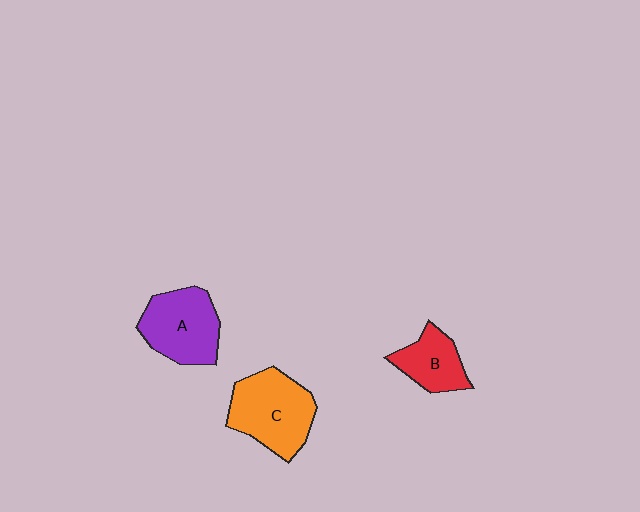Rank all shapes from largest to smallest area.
From largest to smallest: C (orange), A (purple), B (red).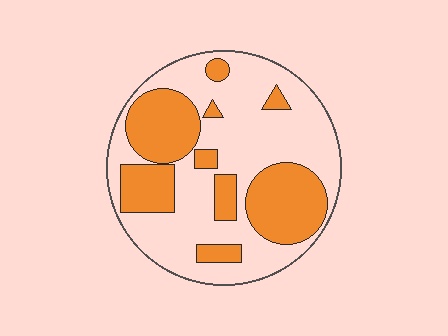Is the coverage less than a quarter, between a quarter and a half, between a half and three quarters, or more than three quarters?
Between a quarter and a half.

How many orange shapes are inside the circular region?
9.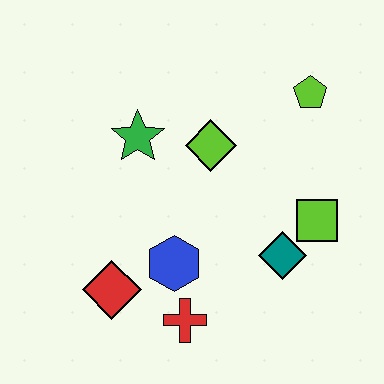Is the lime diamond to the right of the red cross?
Yes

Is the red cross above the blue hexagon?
No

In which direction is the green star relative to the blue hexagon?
The green star is above the blue hexagon.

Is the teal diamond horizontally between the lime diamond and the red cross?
No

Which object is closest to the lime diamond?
The green star is closest to the lime diamond.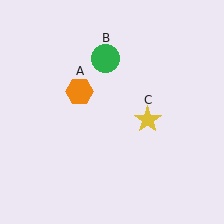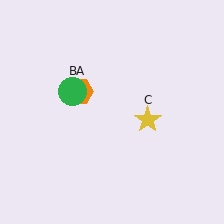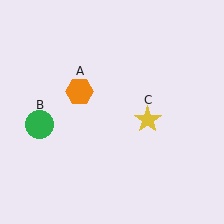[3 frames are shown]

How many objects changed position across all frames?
1 object changed position: green circle (object B).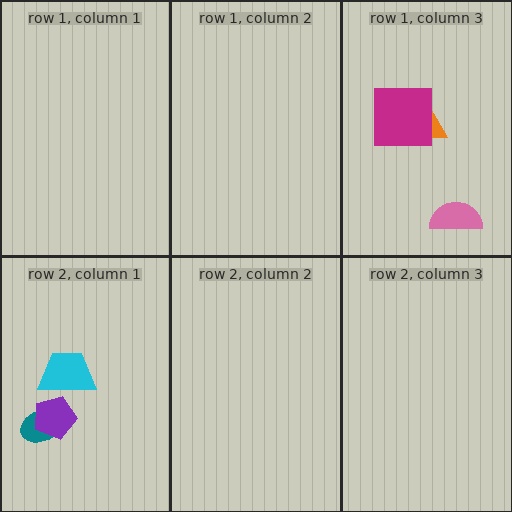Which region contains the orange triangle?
The row 1, column 3 region.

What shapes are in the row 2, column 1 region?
The teal ellipse, the purple pentagon, the cyan trapezoid.